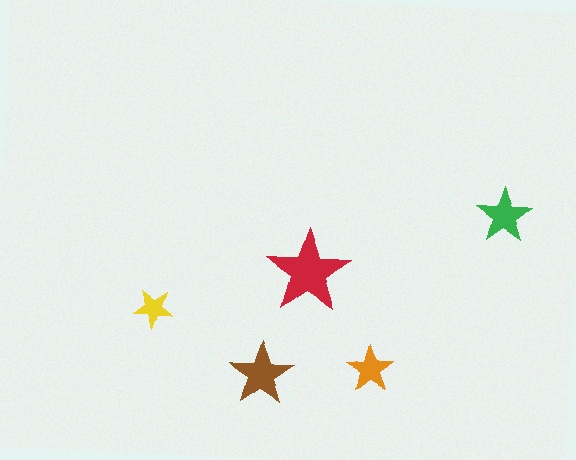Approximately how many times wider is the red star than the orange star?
About 2 times wider.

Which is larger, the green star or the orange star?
The green one.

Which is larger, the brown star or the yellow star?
The brown one.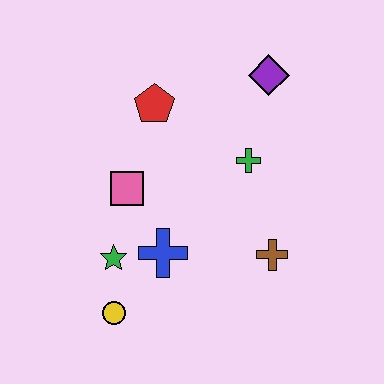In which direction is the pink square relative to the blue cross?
The pink square is above the blue cross.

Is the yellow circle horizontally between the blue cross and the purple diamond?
No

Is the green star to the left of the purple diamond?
Yes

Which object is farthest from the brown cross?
The red pentagon is farthest from the brown cross.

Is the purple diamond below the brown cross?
No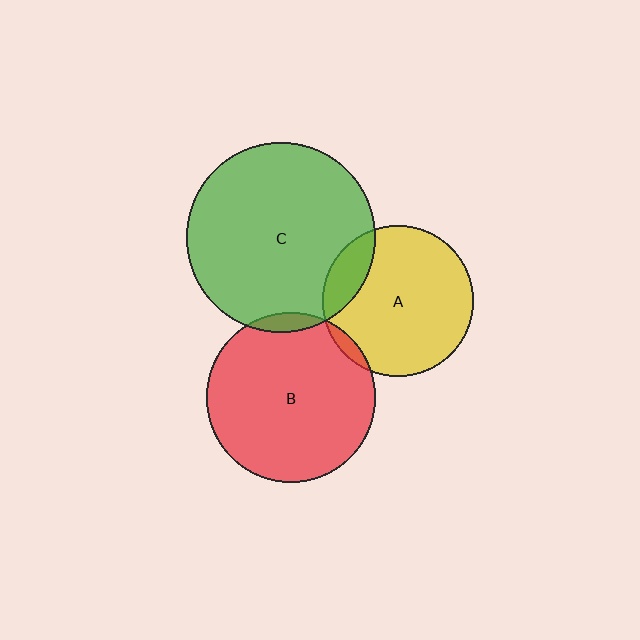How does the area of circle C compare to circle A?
Approximately 1.6 times.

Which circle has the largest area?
Circle C (green).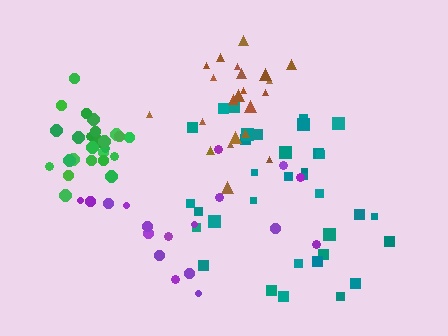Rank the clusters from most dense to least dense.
green, brown, teal, purple.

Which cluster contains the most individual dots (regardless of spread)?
Teal (34).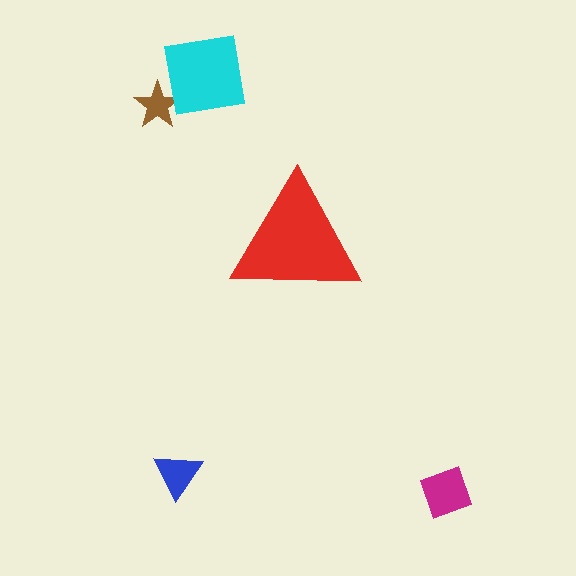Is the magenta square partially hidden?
No, the magenta square is fully visible.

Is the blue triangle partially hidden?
No, the blue triangle is fully visible.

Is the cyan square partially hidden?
No, the cyan square is fully visible.